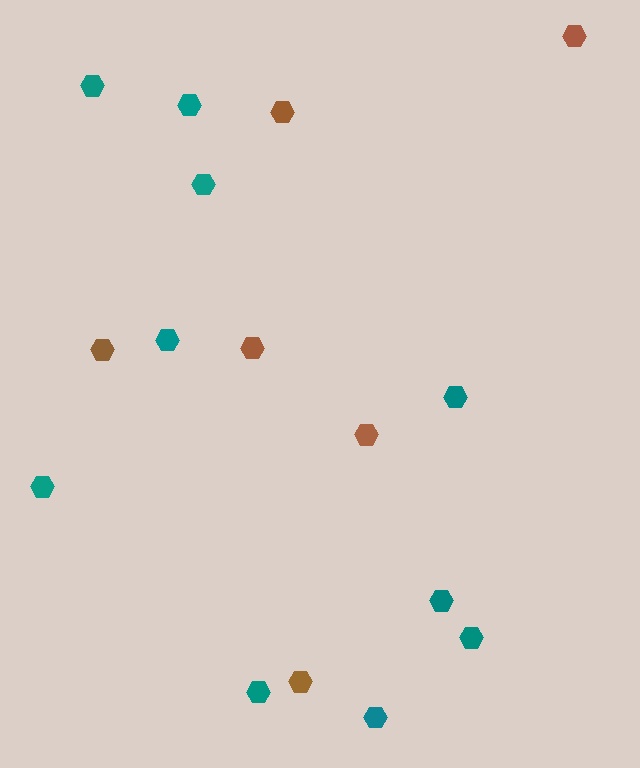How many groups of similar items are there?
There are 2 groups: one group of brown hexagons (6) and one group of teal hexagons (10).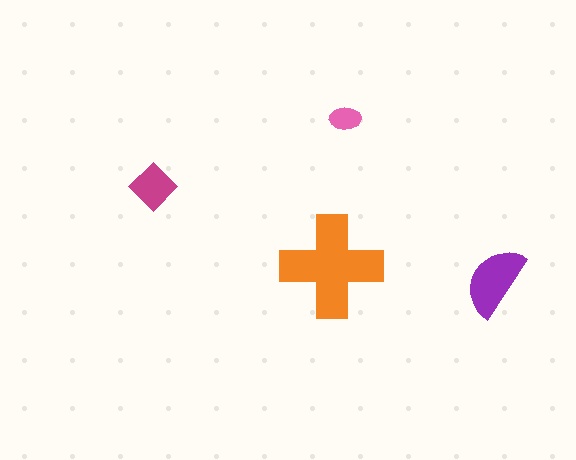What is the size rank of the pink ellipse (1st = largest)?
4th.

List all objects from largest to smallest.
The orange cross, the purple semicircle, the magenta diamond, the pink ellipse.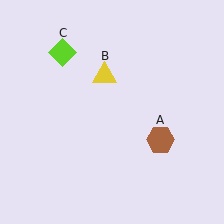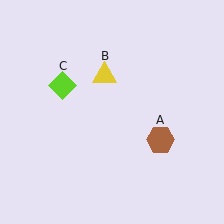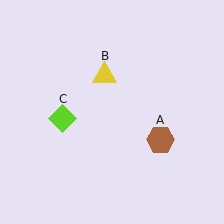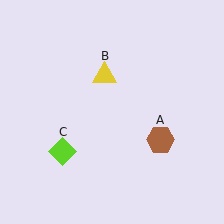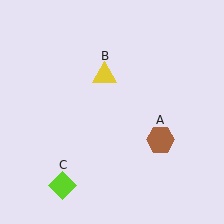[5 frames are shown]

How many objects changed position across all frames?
1 object changed position: lime diamond (object C).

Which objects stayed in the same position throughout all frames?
Brown hexagon (object A) and yellow triangle (object B) remained stationary.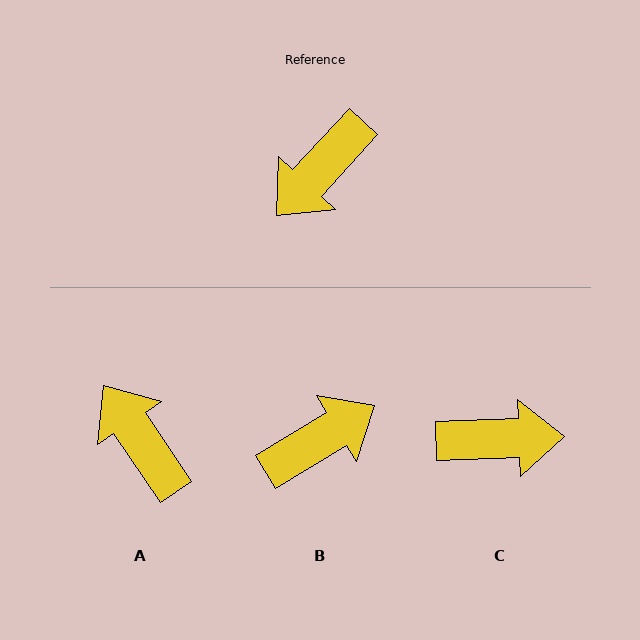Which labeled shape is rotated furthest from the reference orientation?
B, about 164 degrees away.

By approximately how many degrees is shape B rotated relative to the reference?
Approximately 164 degrees counter-clockwise.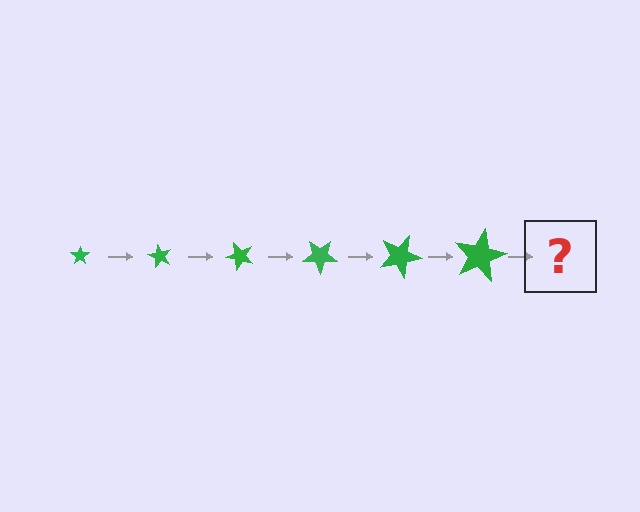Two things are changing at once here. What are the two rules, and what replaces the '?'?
The two rules are that the star grows larger each step and it rotates 60 degrees each step. The '?' should be a star, larger than the previous one and rotated 360 degrees from the start.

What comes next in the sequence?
The next element should be a star, larger than the previous one and rotated 360 degrees from the start.